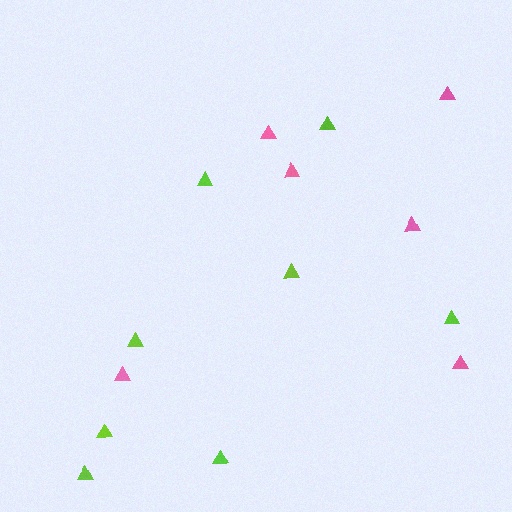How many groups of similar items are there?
There are 2 groups: one group of pink triangles (6) and one group of lime triangles (8).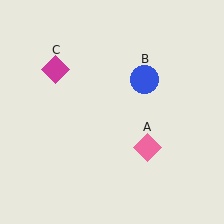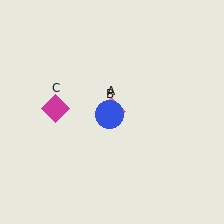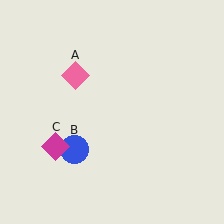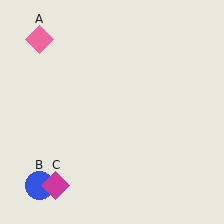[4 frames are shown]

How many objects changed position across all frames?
3 objects changed position: pink diamond (object A), blue circle (object B), magenta diamond (object C).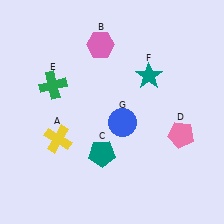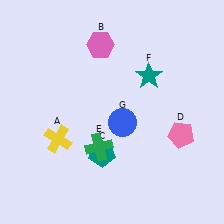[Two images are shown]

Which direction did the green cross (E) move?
The green cross (E) moved down.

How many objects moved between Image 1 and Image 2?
1 object moved between the two images.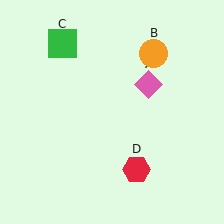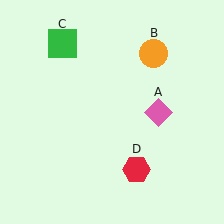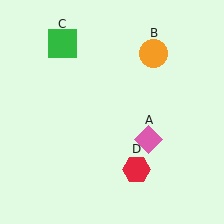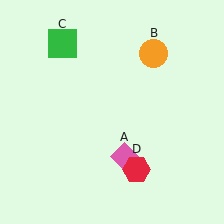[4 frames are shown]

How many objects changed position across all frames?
1 object changed position: pink diamond (object A).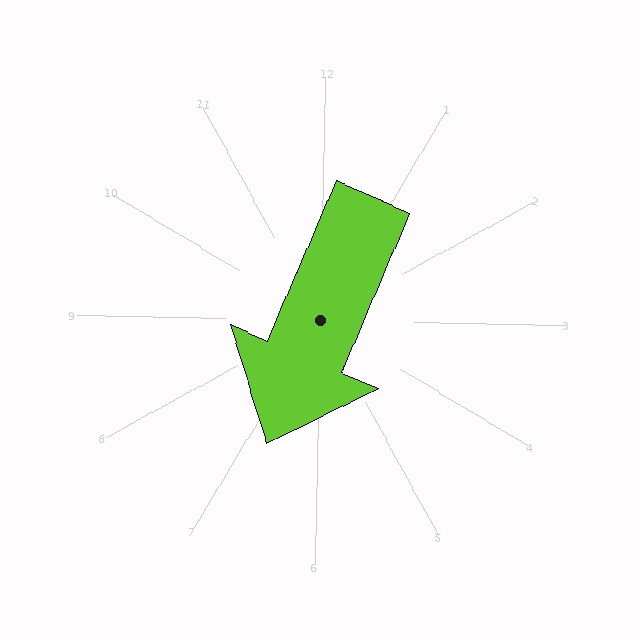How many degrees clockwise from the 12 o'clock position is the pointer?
Approximately 202 degrees.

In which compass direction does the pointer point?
South.